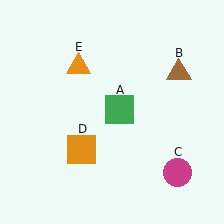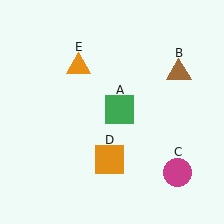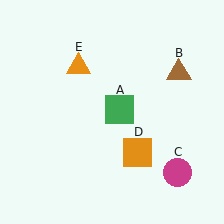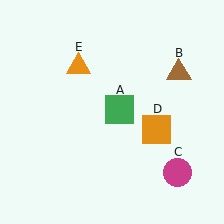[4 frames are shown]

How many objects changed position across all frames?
1 object changed position: orange square (object D).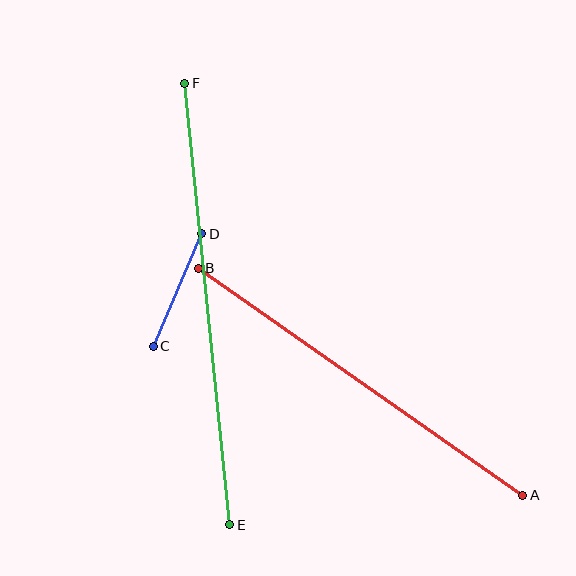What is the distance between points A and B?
The distance is approximately 396 pixels.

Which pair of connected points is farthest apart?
Points E and F are farthest apart.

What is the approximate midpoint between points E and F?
The midpoint is at approximately (207, 304) pixels.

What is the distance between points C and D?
The distance is approximately 123 pixels.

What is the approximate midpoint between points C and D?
The midpoint is at approximately (178, 290) pixels.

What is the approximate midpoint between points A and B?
The midpoint is at approximately (360, 382) pixels.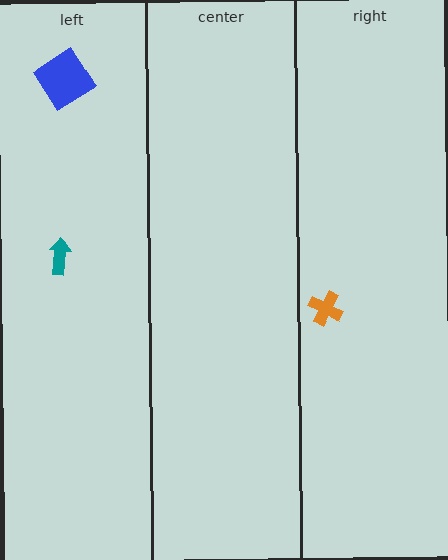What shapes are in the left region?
The teal arrow, the blue diamond.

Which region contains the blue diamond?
The left region.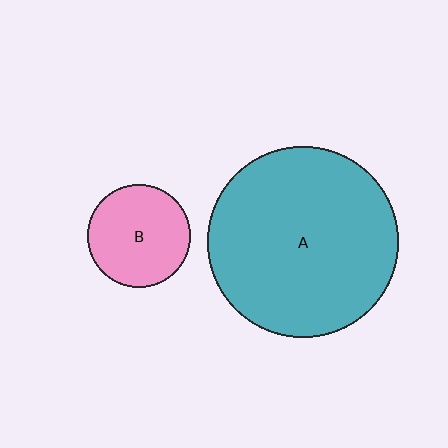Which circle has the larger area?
Circle A (teal).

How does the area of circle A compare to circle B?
Approximately 3.4 times.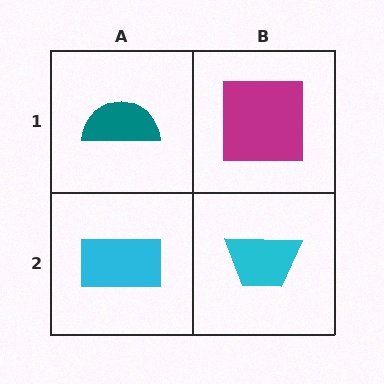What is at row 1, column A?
A teal semicircle.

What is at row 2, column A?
A cyan rectangle.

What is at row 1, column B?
A magenta square.